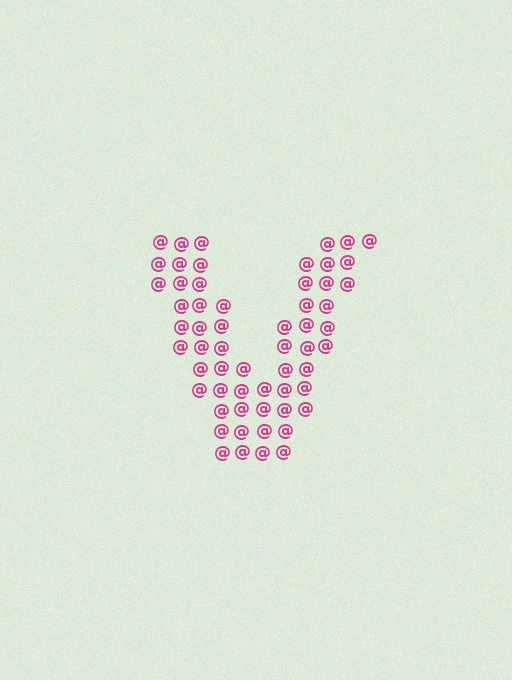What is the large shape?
The large shape is the letter V.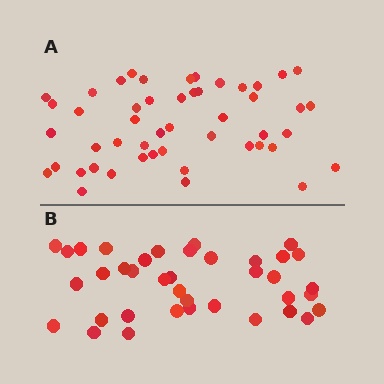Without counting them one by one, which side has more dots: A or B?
Region A (the top region) has more dots.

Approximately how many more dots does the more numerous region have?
Region A has roughly 12 or so more dots than region B.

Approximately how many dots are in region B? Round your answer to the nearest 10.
About 40 dots. (The exact count is 38, which rounds to 40.)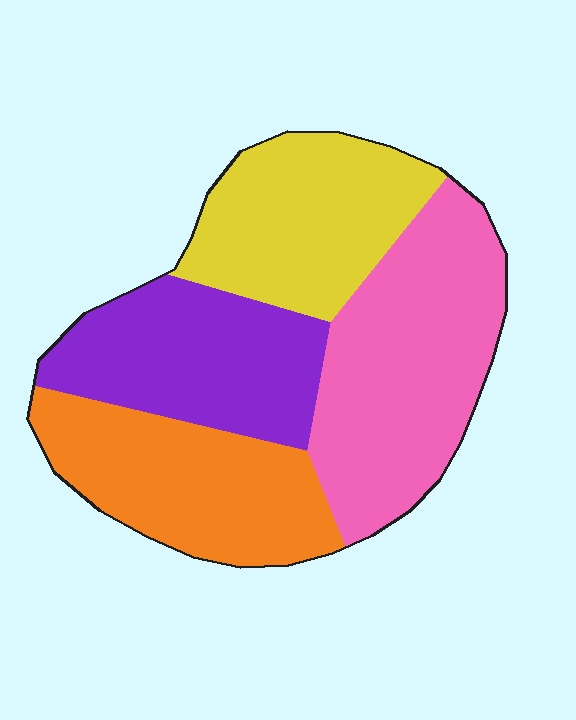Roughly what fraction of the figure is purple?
Purple takes up about one quarter (1/4) of the figure.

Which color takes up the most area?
Pink, at roughly 30%.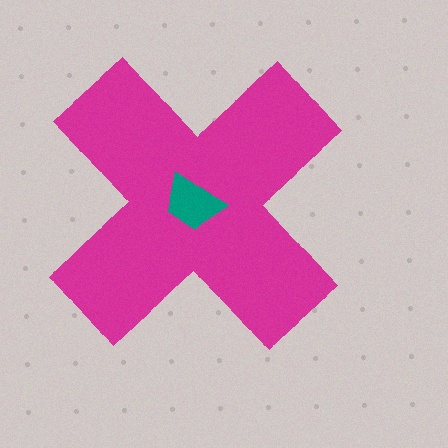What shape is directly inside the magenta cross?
The teal trapezoid.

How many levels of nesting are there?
2.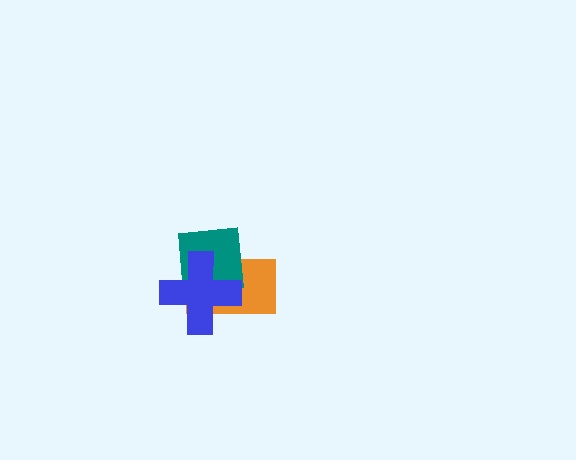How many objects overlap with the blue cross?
2 objects overlap with the blue cross.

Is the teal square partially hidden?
Yes, it is partially covered by another shape.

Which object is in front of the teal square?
The blue cross is in front of the teal square.